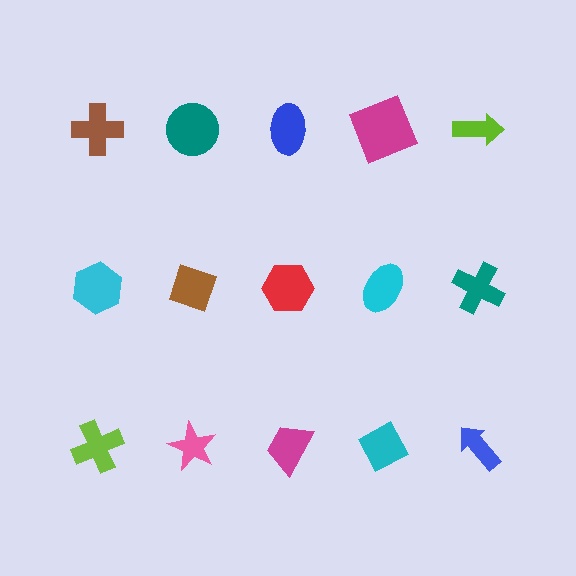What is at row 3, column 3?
A magenta trapezoid.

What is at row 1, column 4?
A magenta square.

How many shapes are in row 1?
5 shapes.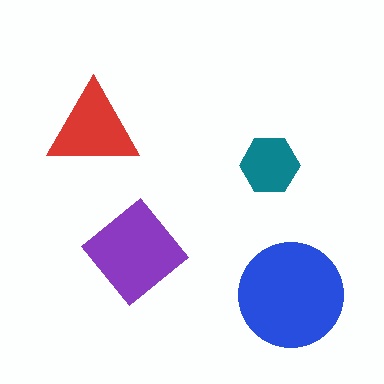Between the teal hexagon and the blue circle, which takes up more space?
The blue circle.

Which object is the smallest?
The teal hexagon.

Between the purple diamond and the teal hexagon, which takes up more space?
The purple diamond.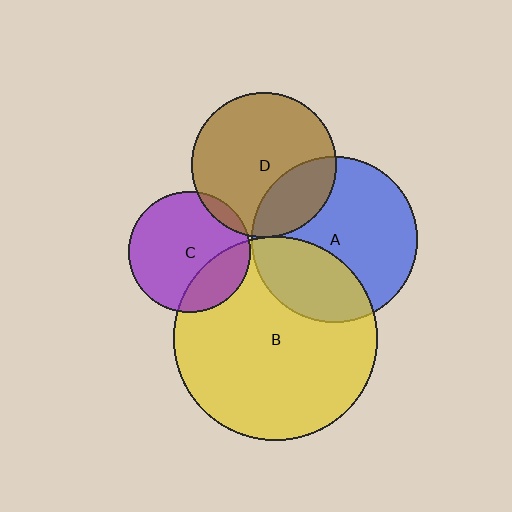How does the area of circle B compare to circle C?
Approximately 2.8 times.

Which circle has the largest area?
Circle B (yellow).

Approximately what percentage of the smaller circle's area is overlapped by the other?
Approximately 25%.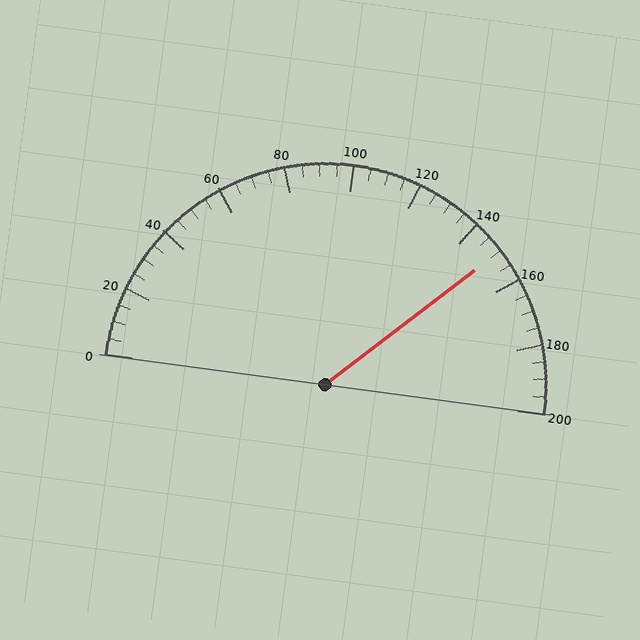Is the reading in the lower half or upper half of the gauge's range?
The reading is in the upper half of the range (0 to 200).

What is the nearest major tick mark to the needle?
The nearest major tick mark is 160.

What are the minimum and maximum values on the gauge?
The gauge ranges from 0 to 200.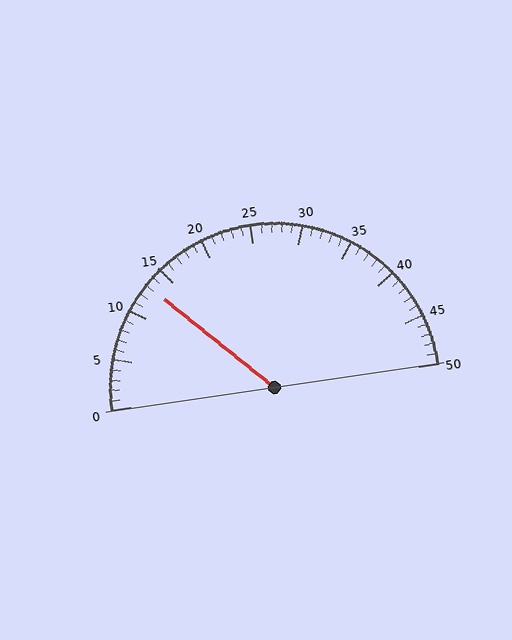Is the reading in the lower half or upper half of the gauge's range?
The reading is in the lower half of the range (0 to 50).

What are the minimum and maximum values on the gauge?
The gauge ranges from 0 to 50.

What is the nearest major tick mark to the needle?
The nearest major tick mark is 15.